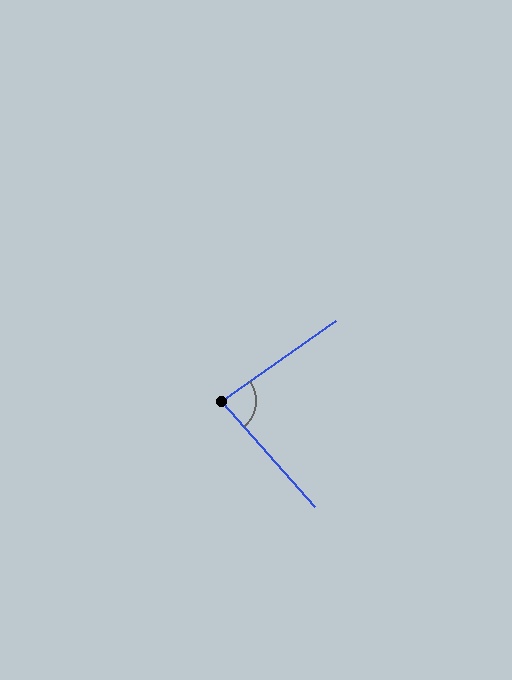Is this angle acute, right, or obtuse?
It is acute.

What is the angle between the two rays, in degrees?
Approximately 84 degrees.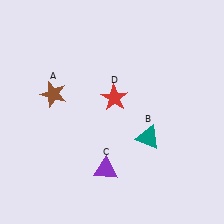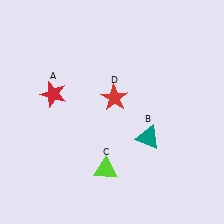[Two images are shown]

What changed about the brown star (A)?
In Image 1, A is brown. In Image 2, it changed to red.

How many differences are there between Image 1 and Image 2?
There are 2 differences between the two images.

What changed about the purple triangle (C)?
In Image 1, C is purple. In Image 2, it changed to lime.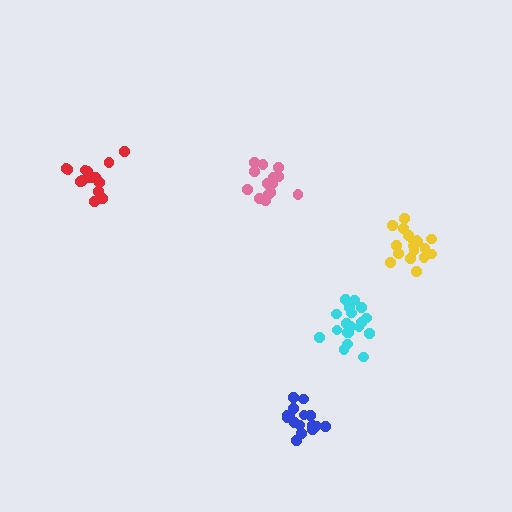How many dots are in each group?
Group 1: 19 dots, Group 2: 14 dots, Group 3: 15 dots, Group 4: 18 dots, Group 5: 18 dots (84 total).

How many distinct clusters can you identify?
There are 5 distinct clusters.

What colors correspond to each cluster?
The clusters are colored: cyan, pink, red, blue, yellow.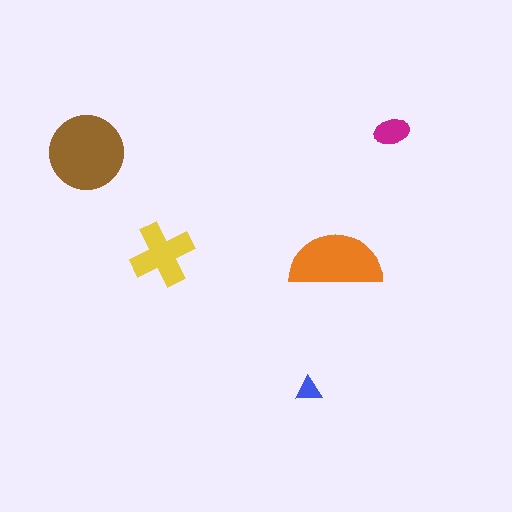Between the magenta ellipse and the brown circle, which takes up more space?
The brown circle.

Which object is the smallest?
The blue triangle.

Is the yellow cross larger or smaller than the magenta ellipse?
Larger.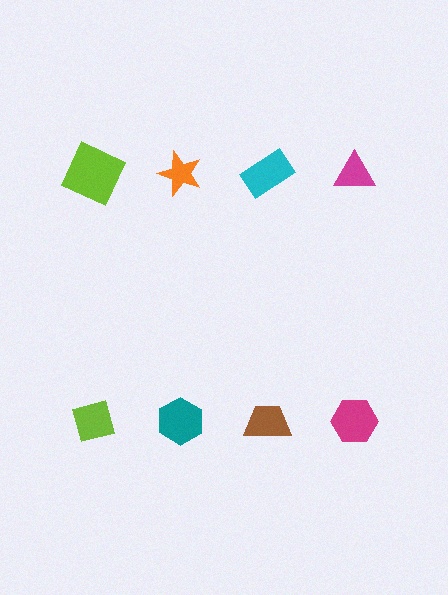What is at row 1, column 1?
A lime square.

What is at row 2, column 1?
A lime square.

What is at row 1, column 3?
A cyan rectangle.